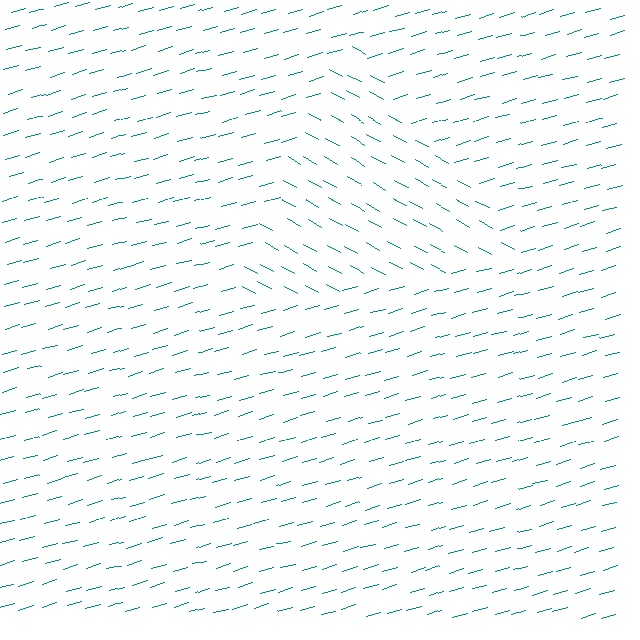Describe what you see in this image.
The image is filled with small teal line segments. A triangle region in the image has lines oriented differently from the surrounding lines, creating a visible texture boundary.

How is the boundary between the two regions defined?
The boundary is defined purely by a change in line orientation (approximately 45 degrees difference). All lines are the same color and thickness.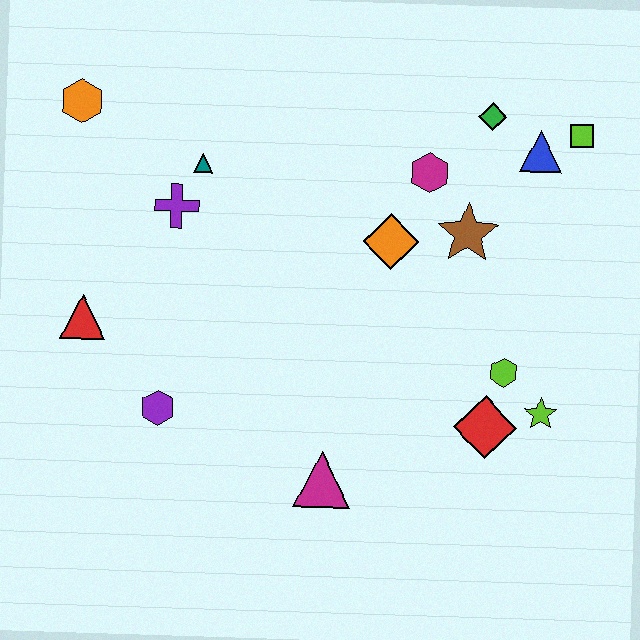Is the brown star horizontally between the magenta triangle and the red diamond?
Yes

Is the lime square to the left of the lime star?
No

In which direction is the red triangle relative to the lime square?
The red triangle is to the left of the lime square.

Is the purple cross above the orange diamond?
Yes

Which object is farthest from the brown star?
The orange hexagon is farthest from the brown star.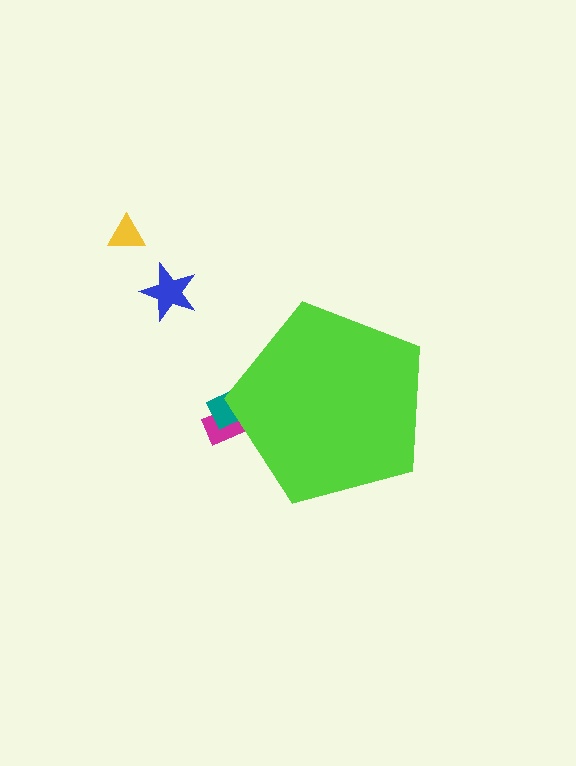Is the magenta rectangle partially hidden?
Yes, the magenta rectangle is partially hidden behind the lime pentagon.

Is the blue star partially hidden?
No, the blue star is fully visible.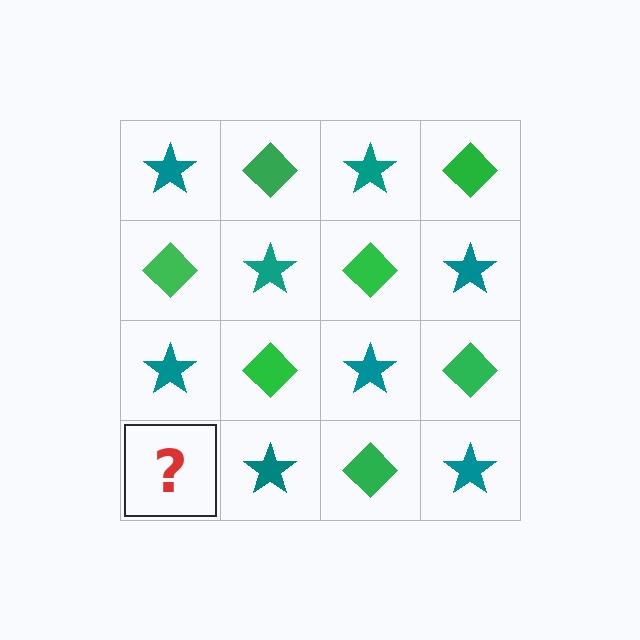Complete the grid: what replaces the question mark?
The question mark should be replaced with a green diamond.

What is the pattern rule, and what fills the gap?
The rule is that it alternates teal star and green diamond in a checkerboard pattern. The gap should be filled with a green diamond.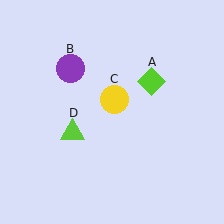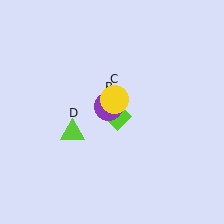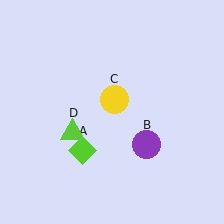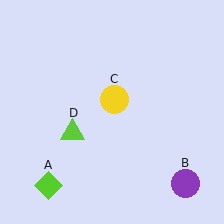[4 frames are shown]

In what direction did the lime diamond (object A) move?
The lime diamond (object A) moved down and to the left.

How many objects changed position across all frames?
2 objects changed position: lime diamond (object A), purple circle (object B).